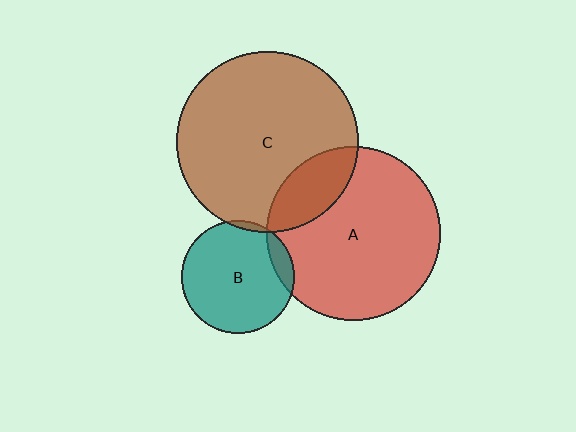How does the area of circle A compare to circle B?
Approximately 2.3 times.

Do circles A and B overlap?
Yes.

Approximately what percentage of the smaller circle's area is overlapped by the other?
Approximately 10%.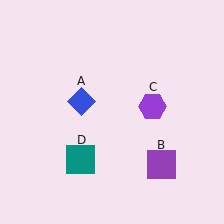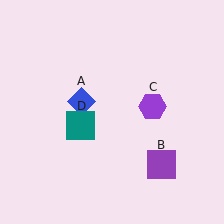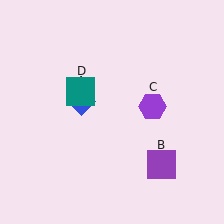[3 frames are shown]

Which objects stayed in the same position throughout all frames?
Blue diamond (object A) and purple square (object B) and purple hexagon (object C) remained stationary.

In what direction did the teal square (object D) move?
The teal square (object D) moved up.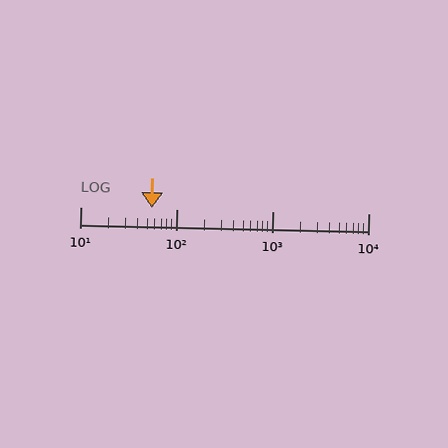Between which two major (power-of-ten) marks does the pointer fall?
The pointer is between 10 and 100.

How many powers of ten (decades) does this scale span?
The scale spans 3 decades, from 10 to 10000.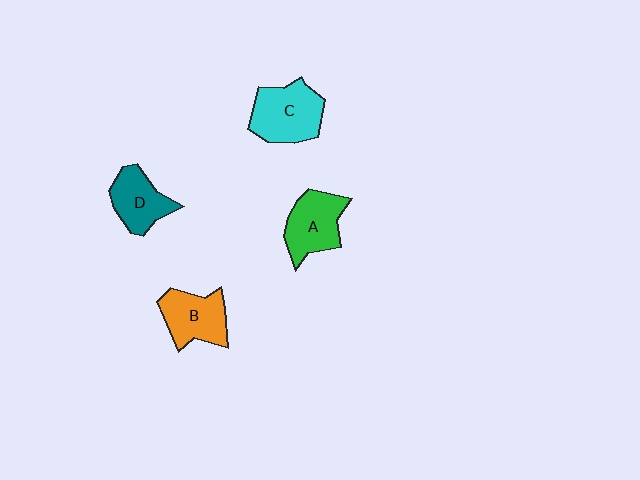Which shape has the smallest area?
Shape D (teal).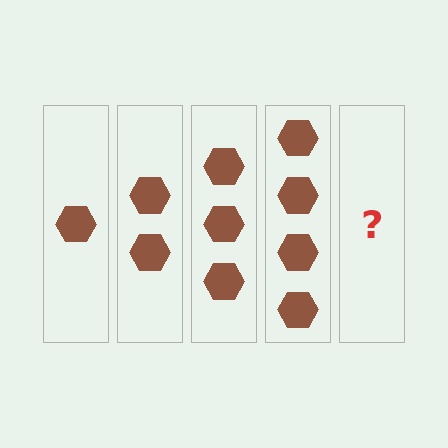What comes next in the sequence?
The next element should be 5 hexagons.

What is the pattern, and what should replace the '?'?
The pattern is that each step adds one more hexagon. The '?' should be 5 hexagons.